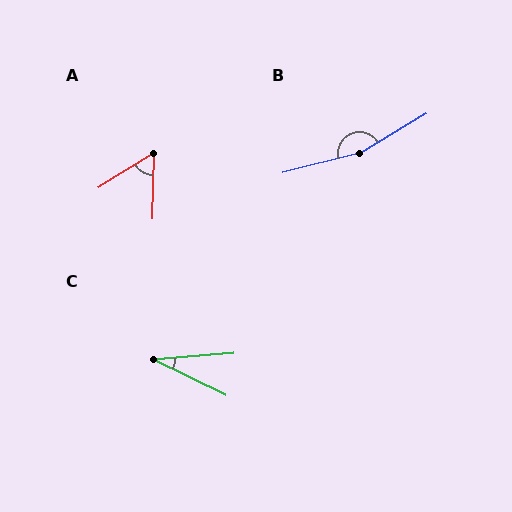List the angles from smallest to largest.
C (30°), A (56°), B (164°).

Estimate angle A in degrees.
Approximately 56 degrees.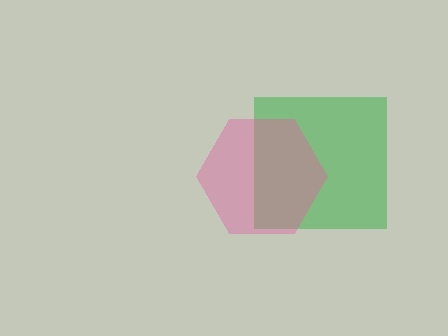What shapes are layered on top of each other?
The layered shapes are: a green square, a pink hexagon.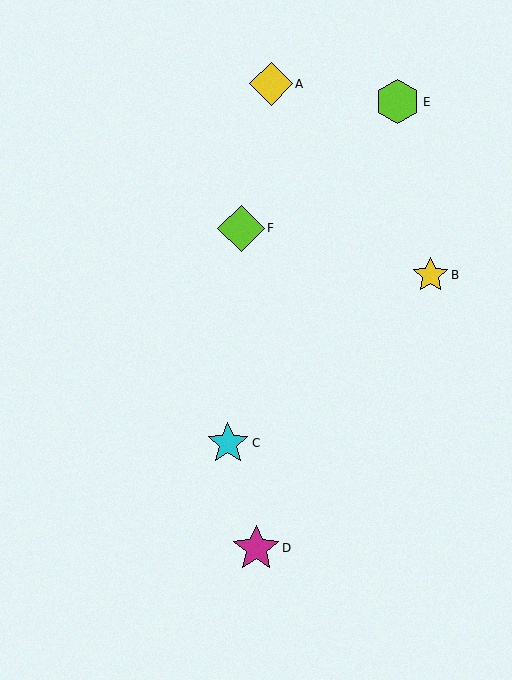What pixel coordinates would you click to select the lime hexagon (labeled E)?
Click at (398, 102) to select the lime hexagon E.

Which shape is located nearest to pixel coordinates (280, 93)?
The yellow diamond (labeled A) at (271, 84) is nearest to that location.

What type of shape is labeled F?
Shape F is a lime diamond.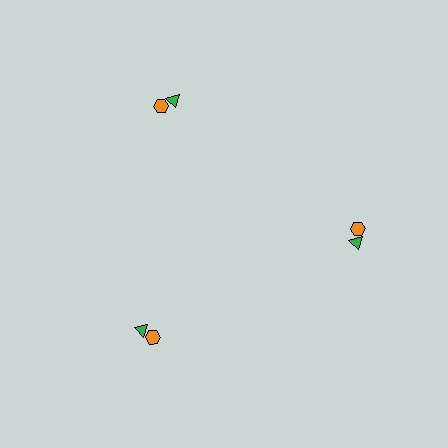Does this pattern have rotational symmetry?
Yes, this pattern has 3-fold rotational symmetry. It looks the same after rotating 120 degrees around the center.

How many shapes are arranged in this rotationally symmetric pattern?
There are 6 shapes, arranged in 3 groups of 2.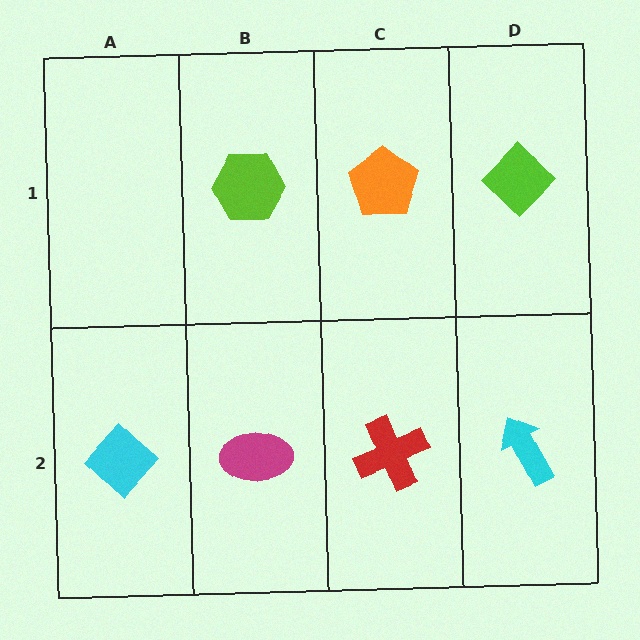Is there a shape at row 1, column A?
No, that cell is empty.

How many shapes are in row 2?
4 shapes.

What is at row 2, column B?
A magenta ellipse.